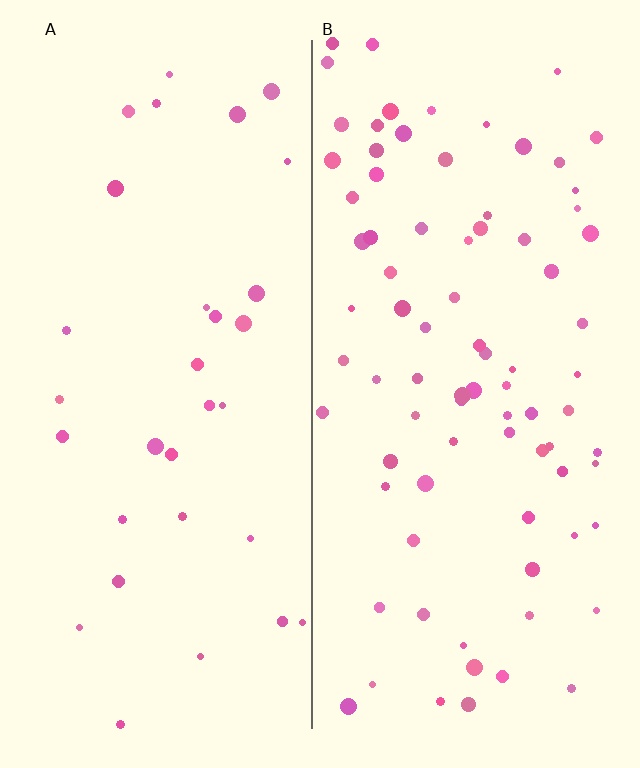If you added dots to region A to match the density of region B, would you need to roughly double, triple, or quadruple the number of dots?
Approximately triple.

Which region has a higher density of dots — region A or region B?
B (the right).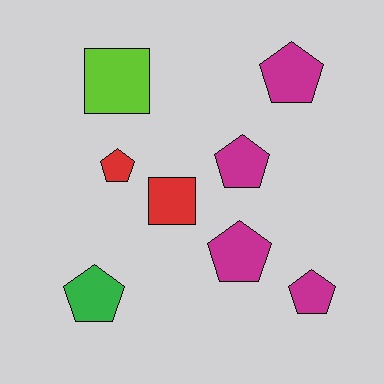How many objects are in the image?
There are 8 objects.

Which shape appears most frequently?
Pentagon, with 6 objects.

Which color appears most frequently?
Magenta, with 4 objects.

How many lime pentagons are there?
There are no lime pentagons.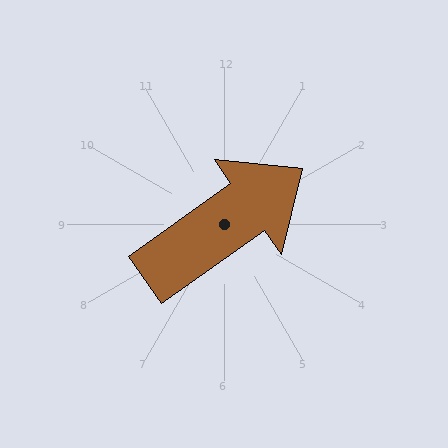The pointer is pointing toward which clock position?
Roughly 2 o'clock.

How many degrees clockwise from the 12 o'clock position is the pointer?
Approximately 55 degrees.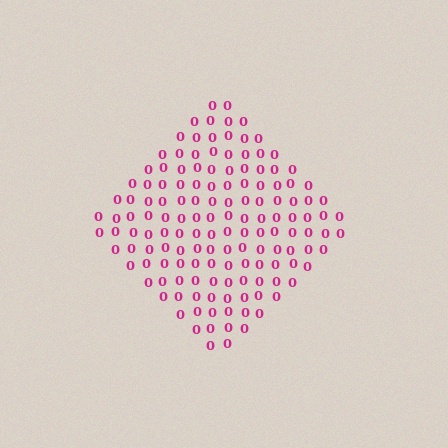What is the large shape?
The large shape is a diamond.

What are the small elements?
The small elements are digit 0's.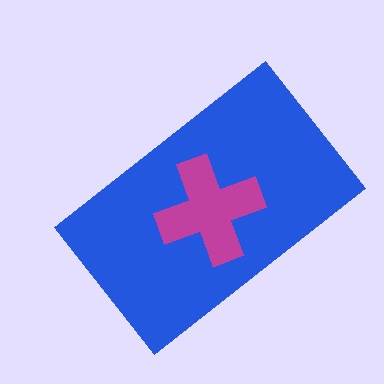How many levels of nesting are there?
2.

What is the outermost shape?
The blue rectangle.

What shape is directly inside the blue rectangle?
The magenta cross.